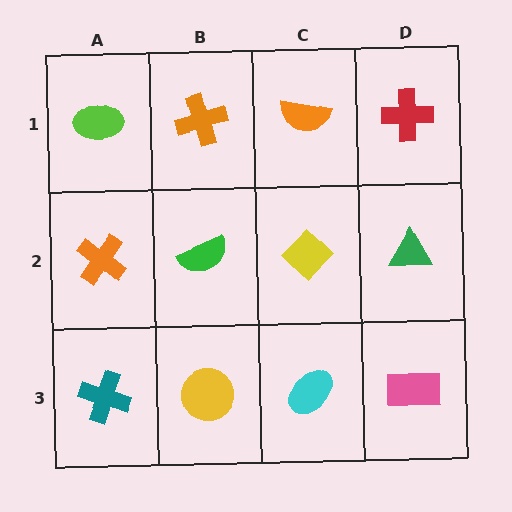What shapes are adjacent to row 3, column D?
A green triangle (row 2, column D), a cyan ellipse (row 3, column C).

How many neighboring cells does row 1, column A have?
2.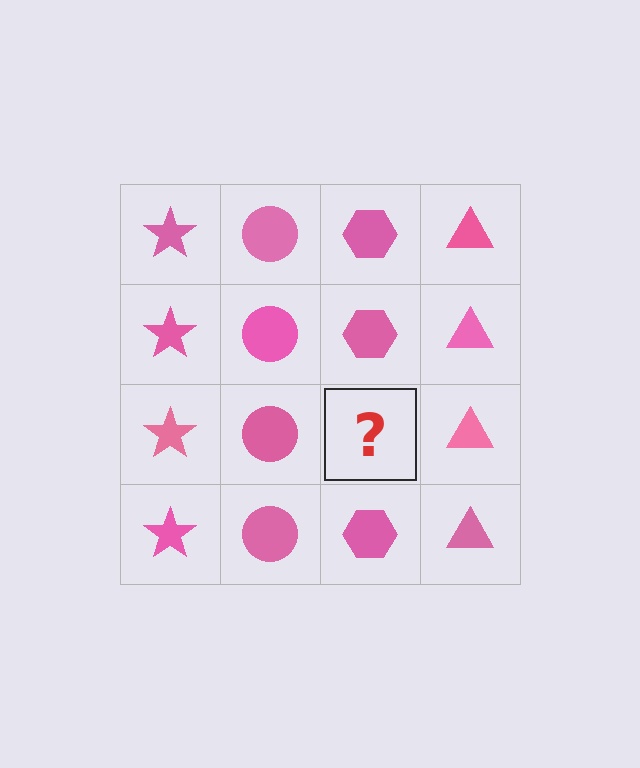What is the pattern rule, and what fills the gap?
The rule is that each column has a consistent shape. The gap should be filled with a pink hexagon.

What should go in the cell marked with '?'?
The missing cell should contain a pink hexagon.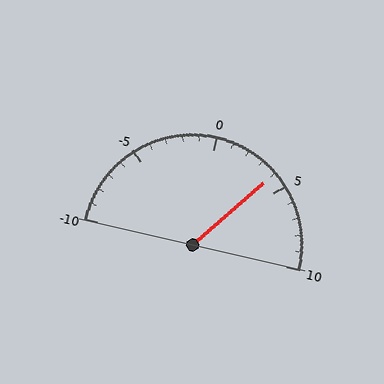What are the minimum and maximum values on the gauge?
The gauge ranges from -10 to 10.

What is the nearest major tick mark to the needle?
The nearest major tick mark is 5.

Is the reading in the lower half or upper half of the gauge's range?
The reading is in the upper half of the range (-10 to 10).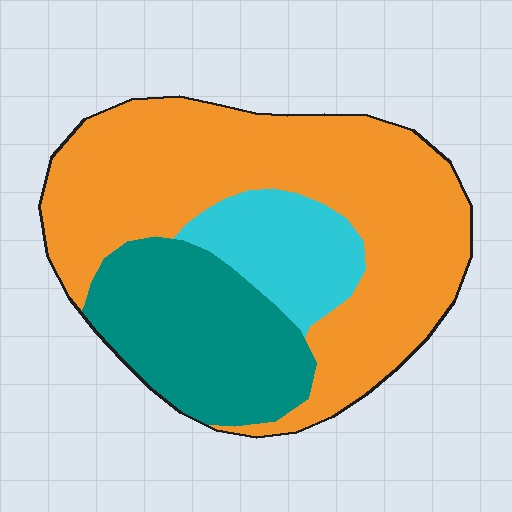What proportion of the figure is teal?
Teal takes up about one quarter (1/4) of the figure.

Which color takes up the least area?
Cyan, at roughly 15%.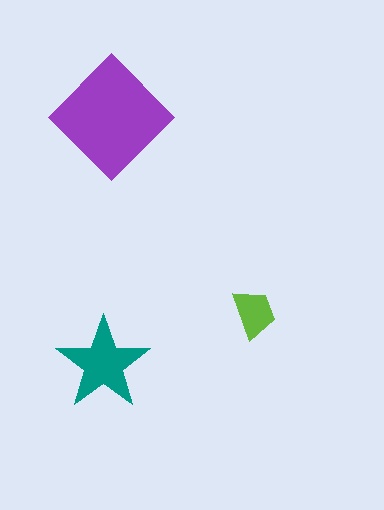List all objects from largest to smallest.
The purple diamond, the teal star, the lime trapezoid.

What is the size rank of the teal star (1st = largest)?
2nd.